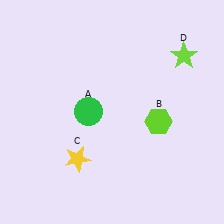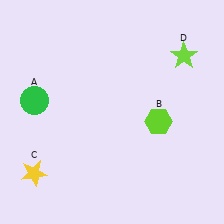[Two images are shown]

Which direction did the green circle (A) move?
The green circle (A) moved left.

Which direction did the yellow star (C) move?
The yellow star (C) moved left.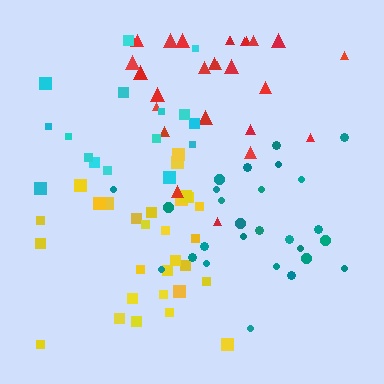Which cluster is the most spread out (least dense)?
Cyan.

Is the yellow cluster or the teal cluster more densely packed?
Yellow.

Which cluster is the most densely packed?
Red.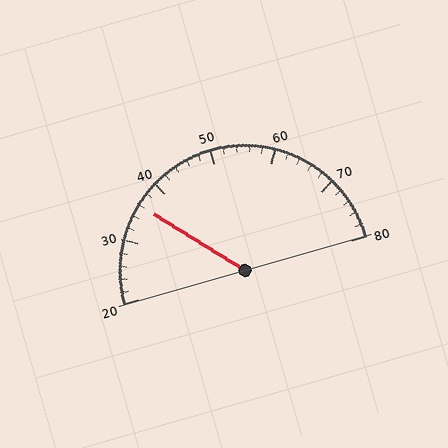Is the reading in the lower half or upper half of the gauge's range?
The reading is in the lower half of the range (20 to 80).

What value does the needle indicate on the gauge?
The needle indicates approximately 36.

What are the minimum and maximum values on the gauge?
The gauge ranges from 20 to 80.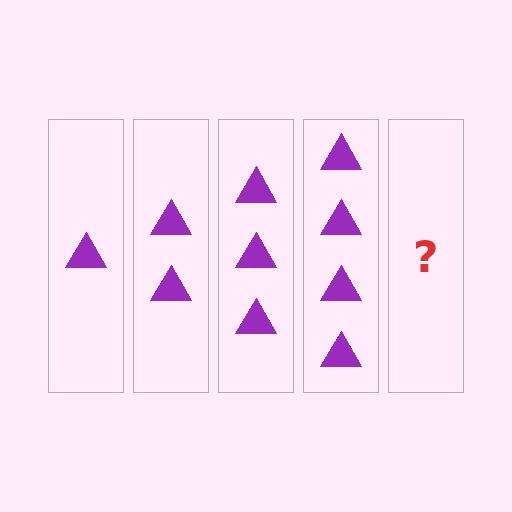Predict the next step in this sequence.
The next step is 5 triangles.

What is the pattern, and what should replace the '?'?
The pattern is that each step adds one more triangle. The '?' should be 5 triangles.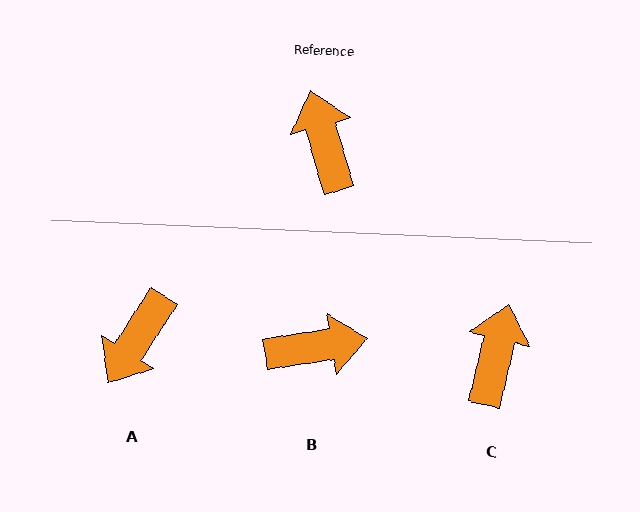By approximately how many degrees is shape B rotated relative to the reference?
Approximately 97 degrees clockwise.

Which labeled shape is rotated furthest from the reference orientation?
A, about 131 degrees away.